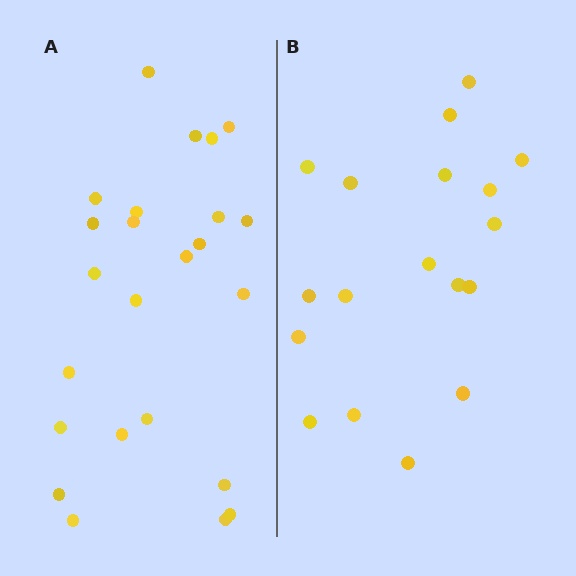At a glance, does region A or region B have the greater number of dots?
Region A (the left region) has more dots.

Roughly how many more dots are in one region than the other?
Region A has about 6 more dots than region B.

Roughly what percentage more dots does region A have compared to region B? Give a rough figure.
About 35% more.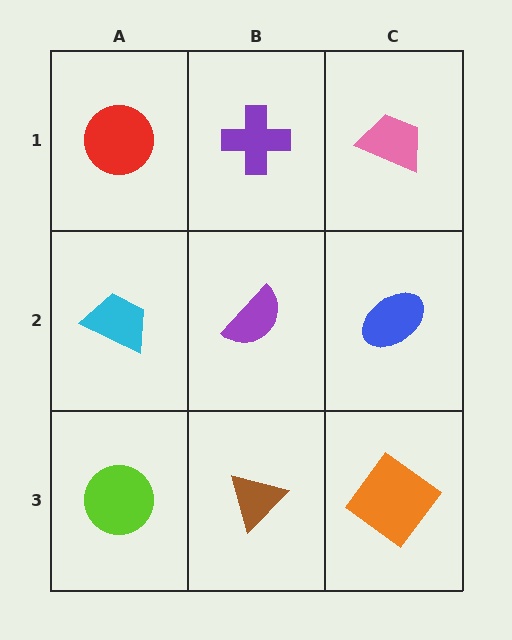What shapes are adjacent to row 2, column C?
A pink trapezoid (row 1, column C), an orange diamond (row 3, column C), a purple semicircle (row 2, column B).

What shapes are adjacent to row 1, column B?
A purple semicircle (row 2, column B), a red circle (row 1, column A), a pink trapezoid (row 1, column C).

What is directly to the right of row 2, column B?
A blue ellipse.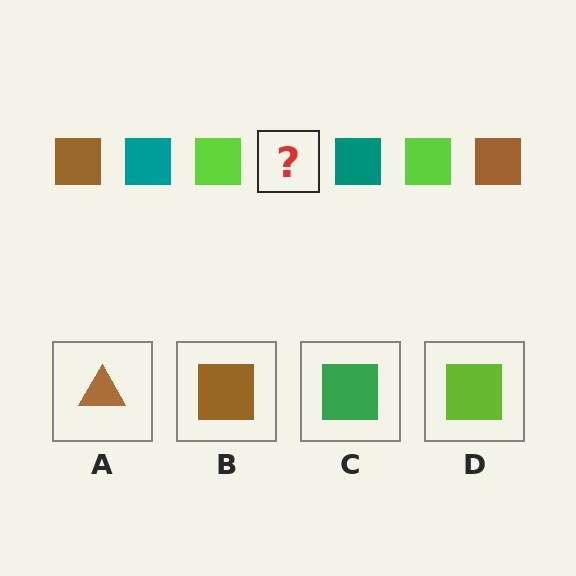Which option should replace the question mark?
Option B.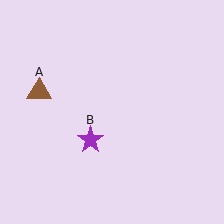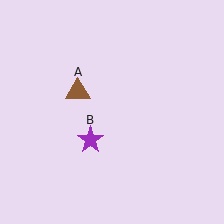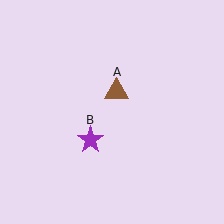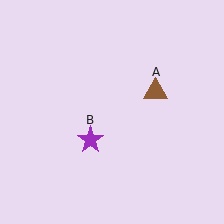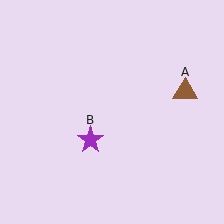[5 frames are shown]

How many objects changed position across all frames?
1 object changed position: brown triangle (object A).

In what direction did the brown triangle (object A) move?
The brown triangle (object A) moved right.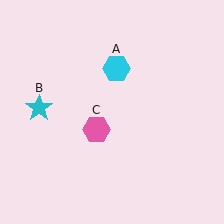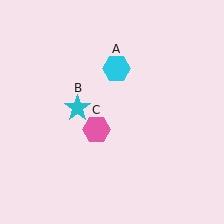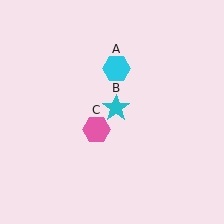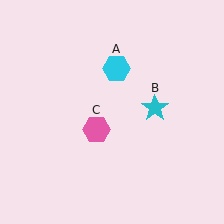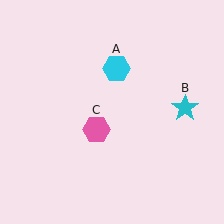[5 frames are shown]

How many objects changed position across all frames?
1 object changed position: cyan star (object B).